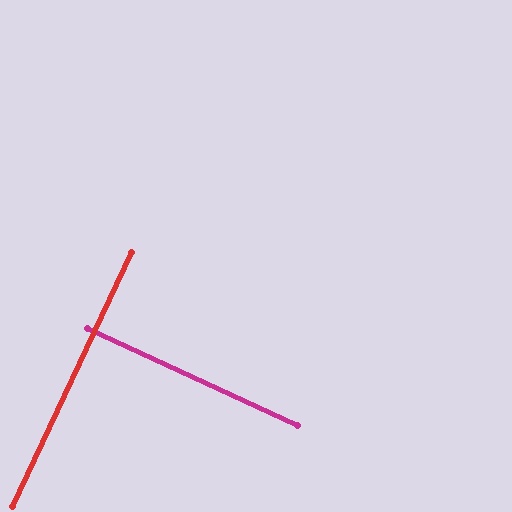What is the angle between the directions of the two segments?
Approximately 90 degrees.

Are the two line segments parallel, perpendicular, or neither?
Perpendicular — they meet at approximately 90°.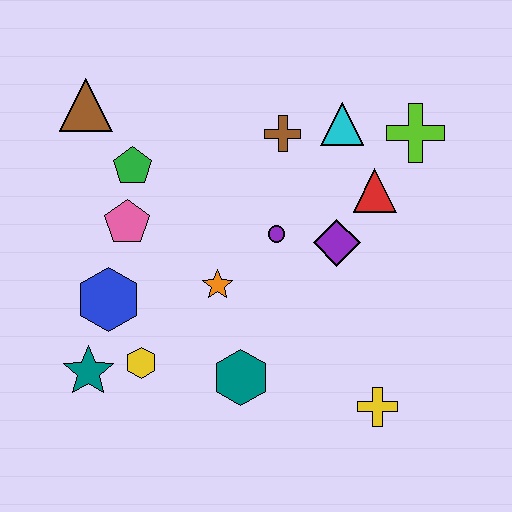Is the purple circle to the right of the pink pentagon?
Yes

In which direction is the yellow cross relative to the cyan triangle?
The yellow cross is below the cyan triangle.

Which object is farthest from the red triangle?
The teal star is farthest from the red triangle.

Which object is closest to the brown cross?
The cyan triangle is closest to the brown cross.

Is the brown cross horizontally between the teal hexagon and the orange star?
No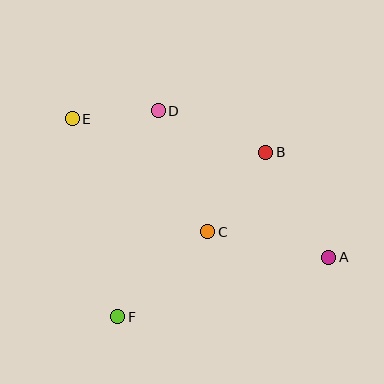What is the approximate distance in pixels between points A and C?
The distance between A and C is approximately 123 pixels.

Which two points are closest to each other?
Points D and E are closest to each other.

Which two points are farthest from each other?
Points A and E are farthest from each other.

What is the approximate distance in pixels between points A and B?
The distance between A and B is approximately 123 pixels.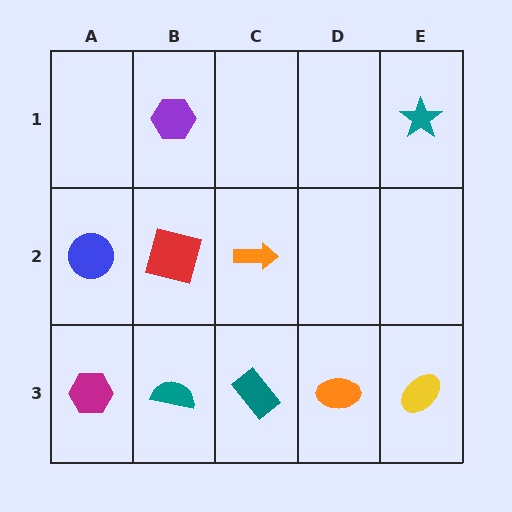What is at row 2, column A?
A blue circle.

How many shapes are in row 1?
2 shapes.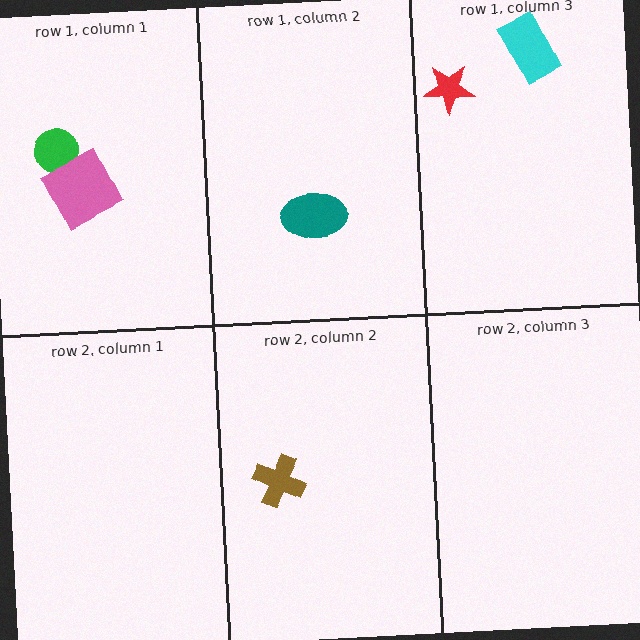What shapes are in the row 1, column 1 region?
The green circle, the pink square.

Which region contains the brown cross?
The row 2, column 2 region.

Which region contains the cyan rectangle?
The row 1, column 3 region.